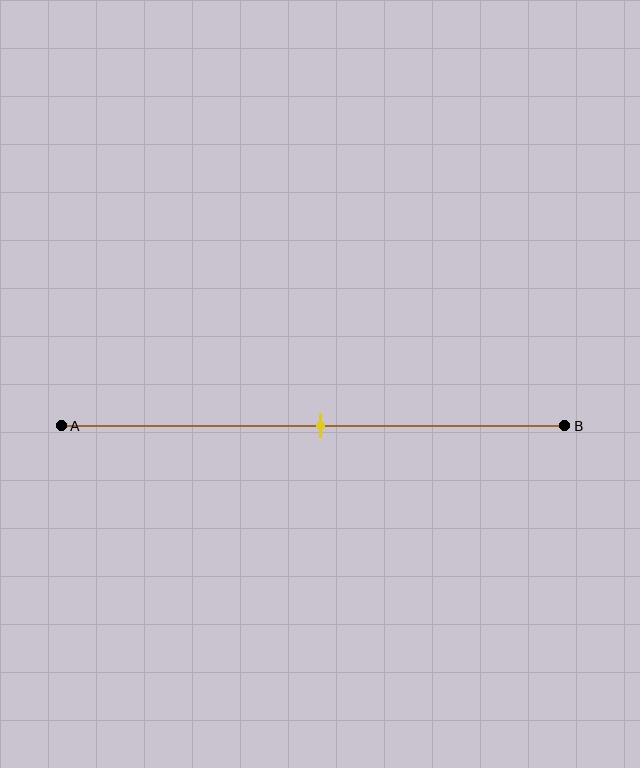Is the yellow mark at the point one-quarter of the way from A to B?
No, the mark is at about 50% from A, not at the 25% one-quarter point.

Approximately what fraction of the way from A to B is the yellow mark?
The yellow mark is approximately 50% of the way from A to B.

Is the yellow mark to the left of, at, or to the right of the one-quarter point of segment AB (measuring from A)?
The yellow mark is to the right of the one-quarter point of segment AB.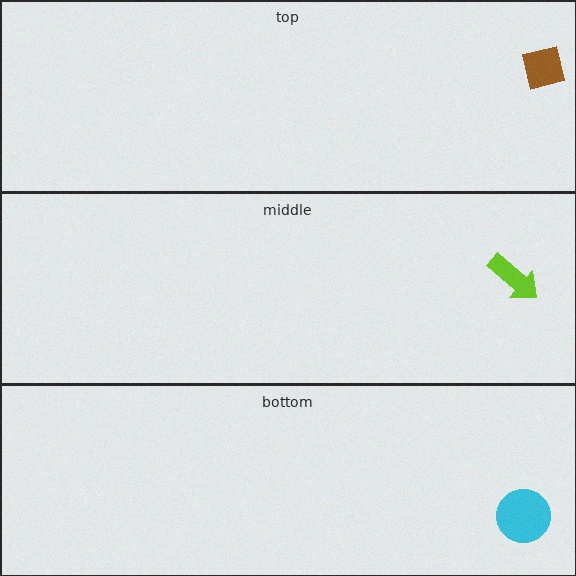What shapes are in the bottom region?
The cyan circle.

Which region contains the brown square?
The top region.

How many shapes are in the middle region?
1.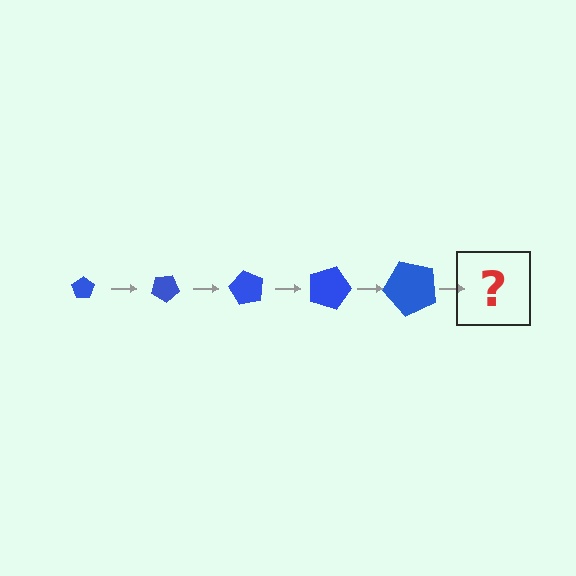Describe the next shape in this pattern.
It should be a pentagon, larger than the previous one and rotated 150 degrees from the start.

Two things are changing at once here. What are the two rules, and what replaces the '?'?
The two rules are that the pentagon grows larger each step and it rotates 30 degrees each step. The '?' should be a pentagon, larger than the previous one and rotated 150 degrees from the start.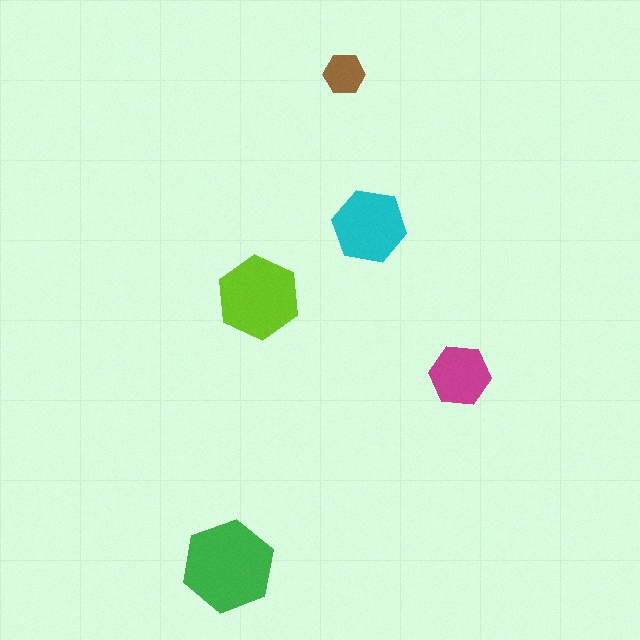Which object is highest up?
The brown hexagon is topmost.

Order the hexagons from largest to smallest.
the green one, the lime one, the cyan one, the magenta one, the brown one.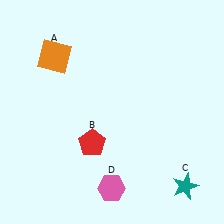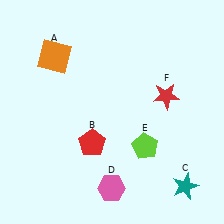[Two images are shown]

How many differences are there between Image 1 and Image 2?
There are 2 differences between the two images.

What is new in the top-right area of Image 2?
A red star (F) was added in the top-right area of Image 2.